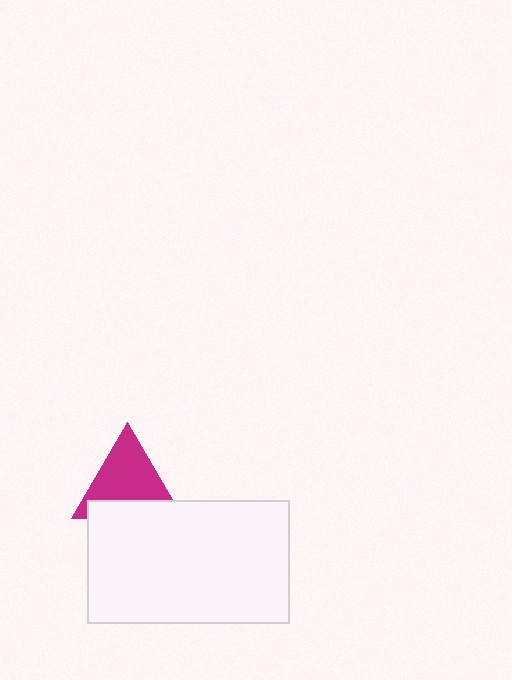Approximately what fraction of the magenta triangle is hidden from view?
Roughly 33% of the magenta triangle is hidden behind the white rectangle.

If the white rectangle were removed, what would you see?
You would see the complete magenta triangle.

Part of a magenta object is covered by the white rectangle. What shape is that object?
It is a triangle.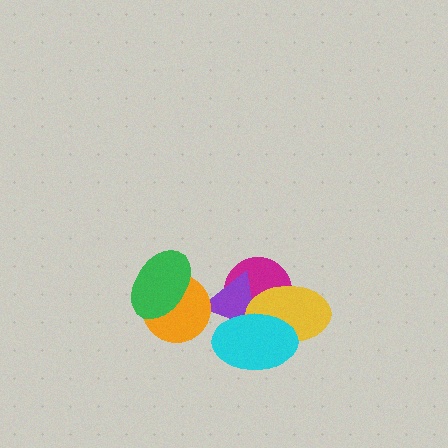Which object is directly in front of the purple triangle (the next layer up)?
The yellow ellipse is directly in front of the purple triangle.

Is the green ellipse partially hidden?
No, no other shape covers it.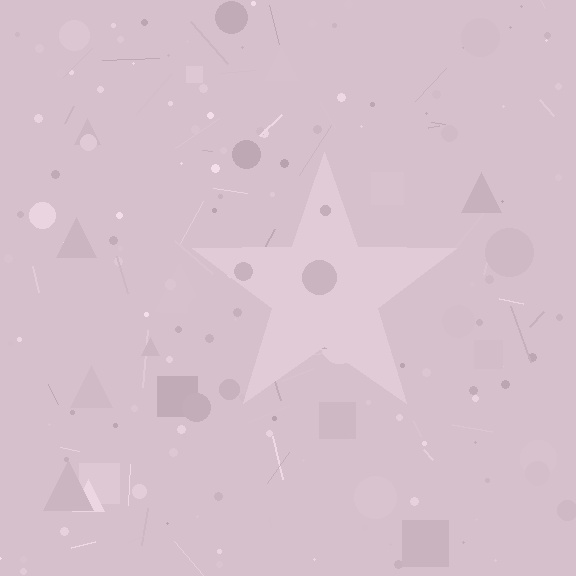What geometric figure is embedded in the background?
A star is embedded in the background.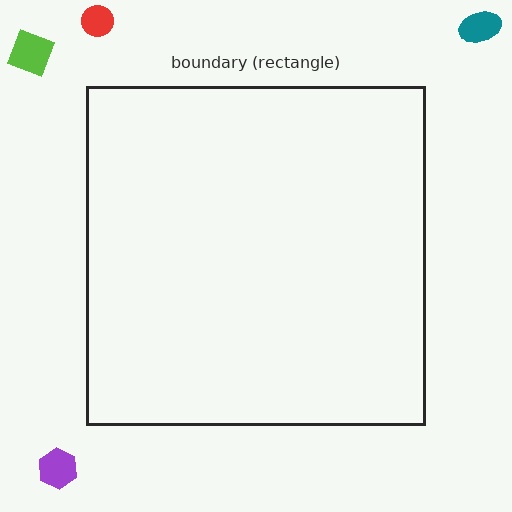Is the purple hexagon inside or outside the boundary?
Outside.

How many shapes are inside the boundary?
0 inside, 4 outside.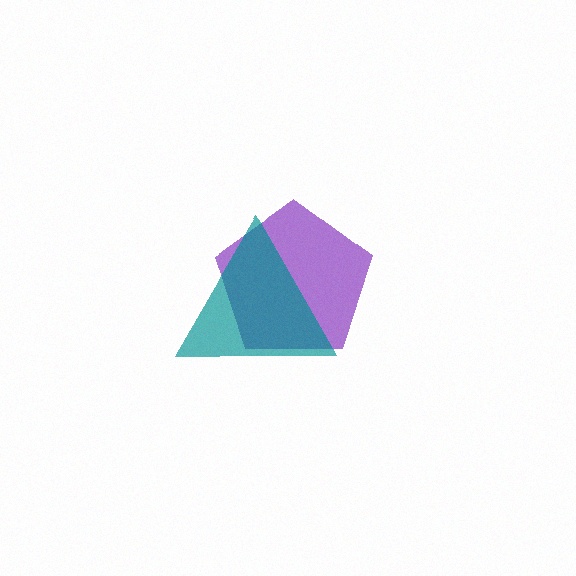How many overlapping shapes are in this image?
There are 2 overlapping shapes in the image.